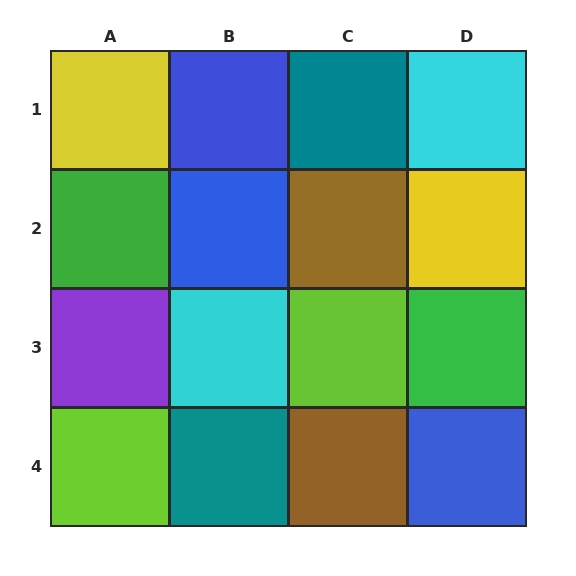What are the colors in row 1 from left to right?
Yellow, blue, teal, cyan.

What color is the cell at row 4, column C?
Brown.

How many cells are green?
2 cells are green.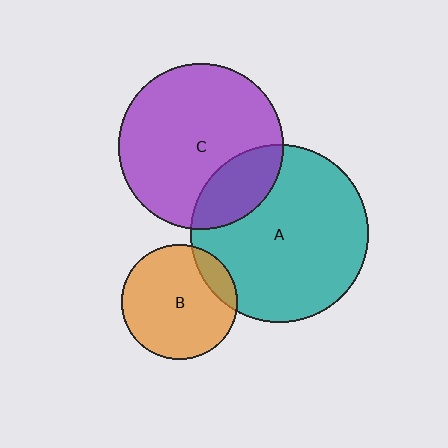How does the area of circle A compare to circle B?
Approximately 2.4 times.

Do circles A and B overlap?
Yes.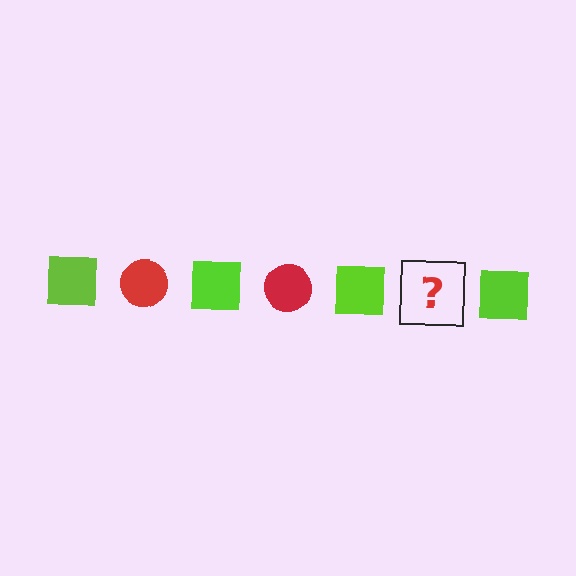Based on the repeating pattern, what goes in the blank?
The blank should be a red circle.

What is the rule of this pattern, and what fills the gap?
The rule is that the pattern alternates between lime square and red circle. The gap should be filled with a red circle.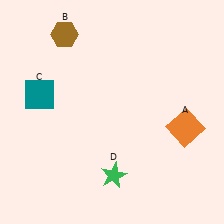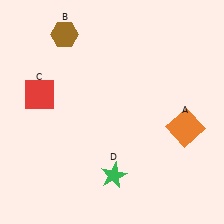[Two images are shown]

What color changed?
The square (C) changed from teal in Image 1 to red in Image 2.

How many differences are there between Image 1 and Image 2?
There is 1 difference between the two images.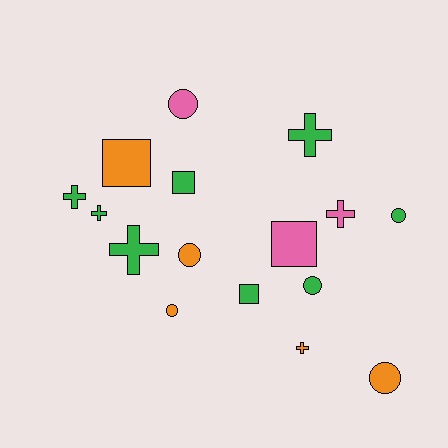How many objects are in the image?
There are 16 objects.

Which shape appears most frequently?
Circle, with 6 objects.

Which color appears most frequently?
Green, with 8 objects.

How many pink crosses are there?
There is 1 pink cross.